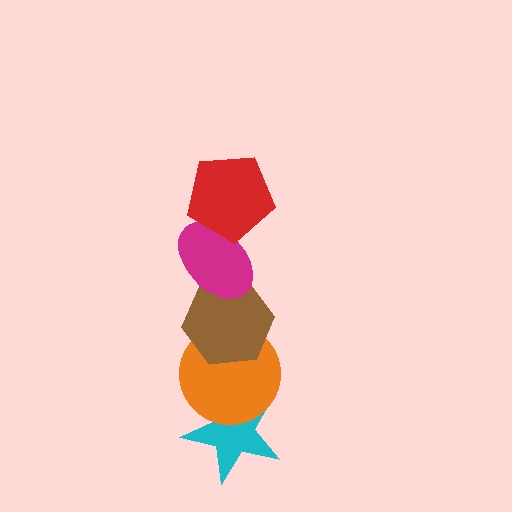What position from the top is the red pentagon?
The red pentagon is 1st from the top.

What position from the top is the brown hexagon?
The brown hexagon is 3rd from the top.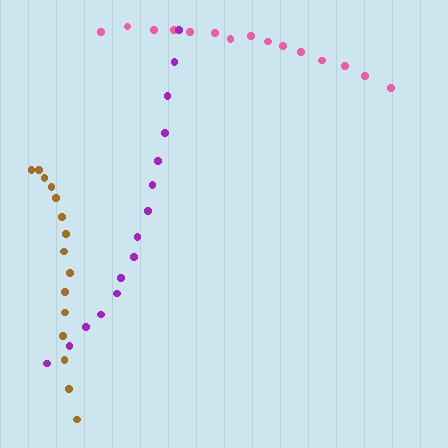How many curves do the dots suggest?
There are 3 distinct paths.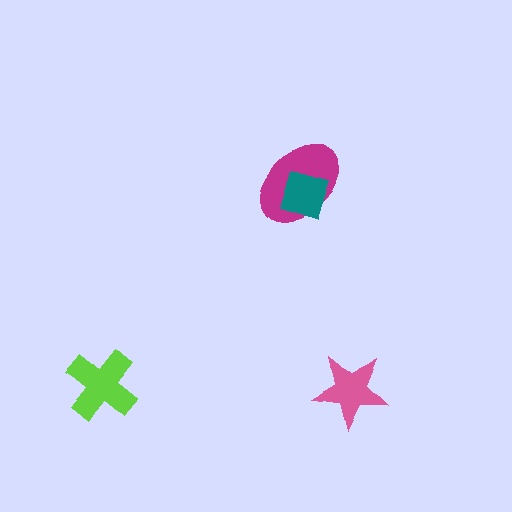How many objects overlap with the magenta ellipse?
1 object overlaps with the magenta ellipse.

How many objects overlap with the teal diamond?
1 object overlaps with the teal diamond.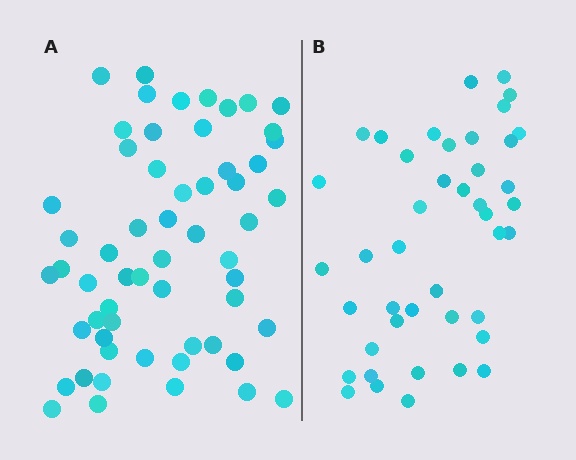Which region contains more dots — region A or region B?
Region A (the left region) has more dots.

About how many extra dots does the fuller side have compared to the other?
Region A has approximately 15 more dots than region B.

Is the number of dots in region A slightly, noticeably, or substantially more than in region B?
Region A has noticeably more, but not dramatically so. The ratio is roughly 1.3 to 1.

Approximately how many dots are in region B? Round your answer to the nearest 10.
About 40 dots. (The exact count is 43, which rounds to 40.)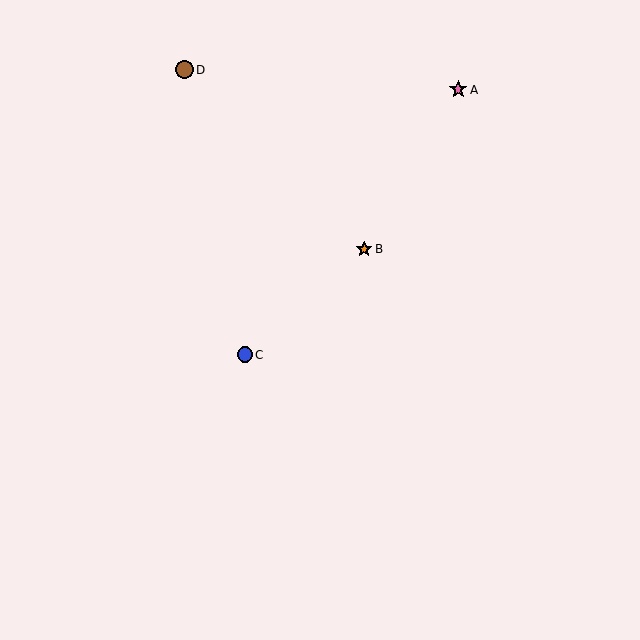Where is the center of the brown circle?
The center of the brown circle is at (184, 70).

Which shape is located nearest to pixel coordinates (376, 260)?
The orange star (labeled B) at (364, 249) is nearest to that location.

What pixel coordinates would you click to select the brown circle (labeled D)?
Click at (184, 70) to select the brown circle D.